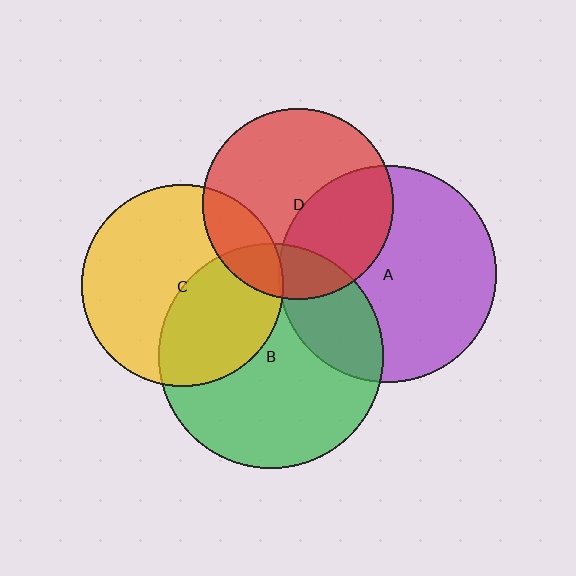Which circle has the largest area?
Circle B (green).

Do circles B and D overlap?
Yes.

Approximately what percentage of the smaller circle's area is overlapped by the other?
Approximately 20%.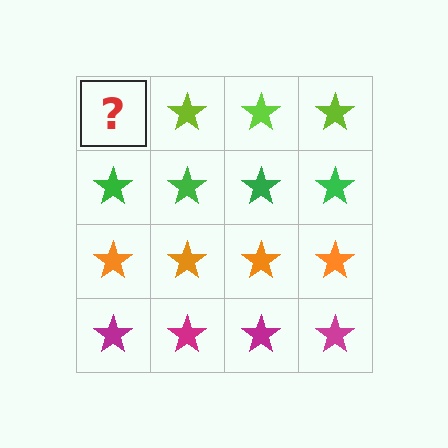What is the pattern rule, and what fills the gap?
The rule is that each row has a consistent color. The gap should be filled with a lime star.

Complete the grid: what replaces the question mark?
The question mark should be replaced with a lime star.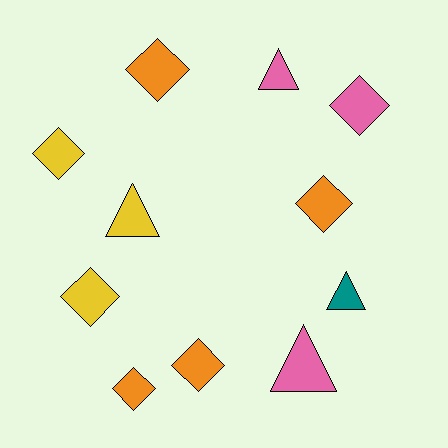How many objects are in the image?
There are 11 objects.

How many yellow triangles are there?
There is 1 yellow triangle.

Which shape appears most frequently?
Diamond, with 7 objects.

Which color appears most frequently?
Orange, with 4 objects.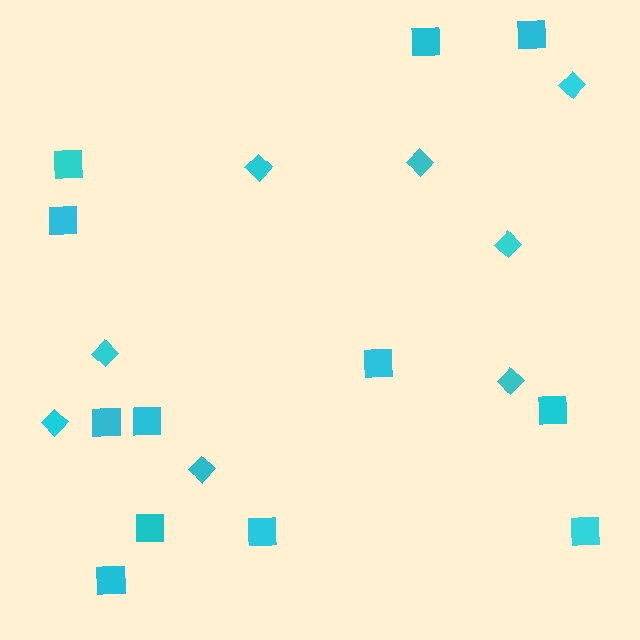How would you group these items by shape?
There are 2 groups: one group of diamonds (8) and one group of squares (12).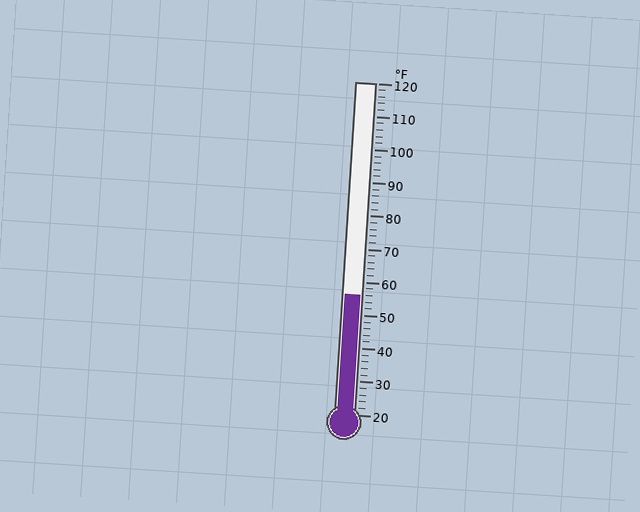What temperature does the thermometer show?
The thermometer shows approximately 56°F.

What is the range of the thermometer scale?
The thermometer scale ranges from 20°F to 120°F.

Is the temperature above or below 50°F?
The temperature is above 50°F.